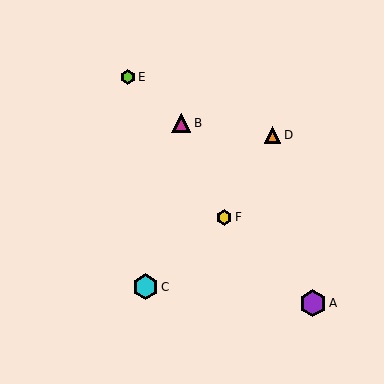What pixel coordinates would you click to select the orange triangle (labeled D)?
Click at (272, 135) to select the orange triangle D.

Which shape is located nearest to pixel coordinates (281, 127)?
The orange triangle (labeled D) at (272, 135) is nearest to that location.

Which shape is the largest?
The purple hexagon (labeled A) is the largest.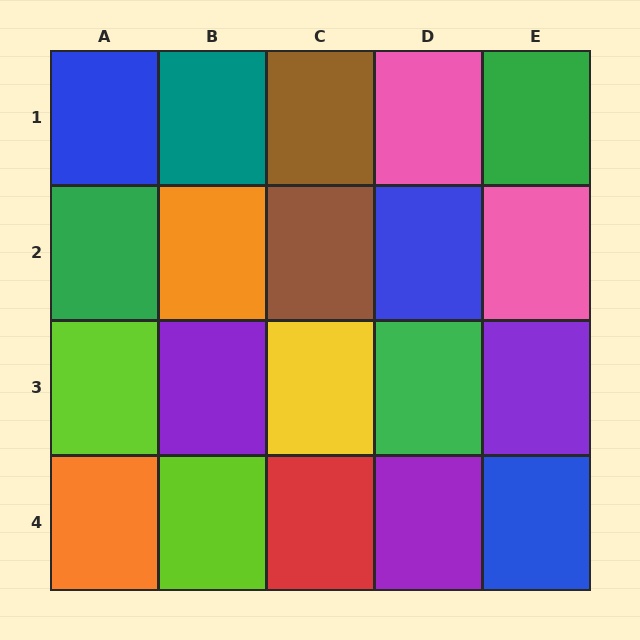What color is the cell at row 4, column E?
Blue.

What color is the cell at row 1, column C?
Brown.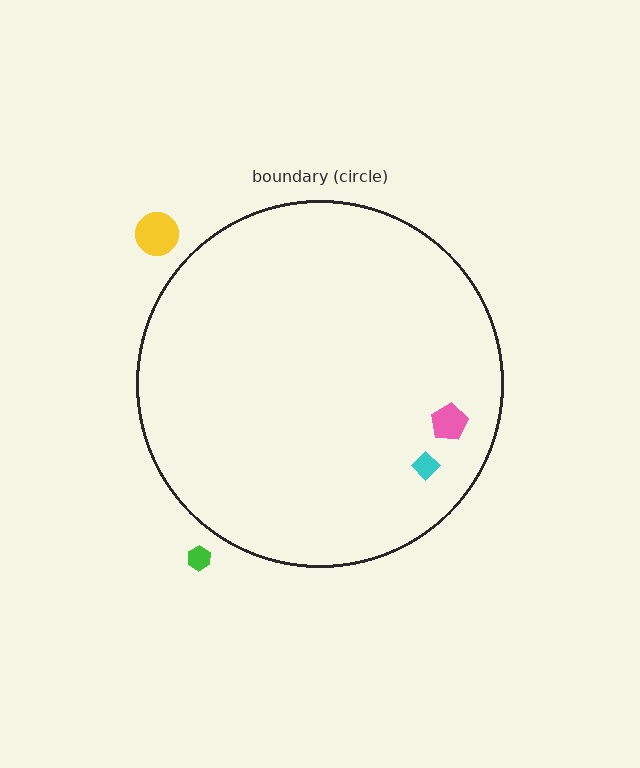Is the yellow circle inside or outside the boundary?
Outside.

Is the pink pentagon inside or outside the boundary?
Inside.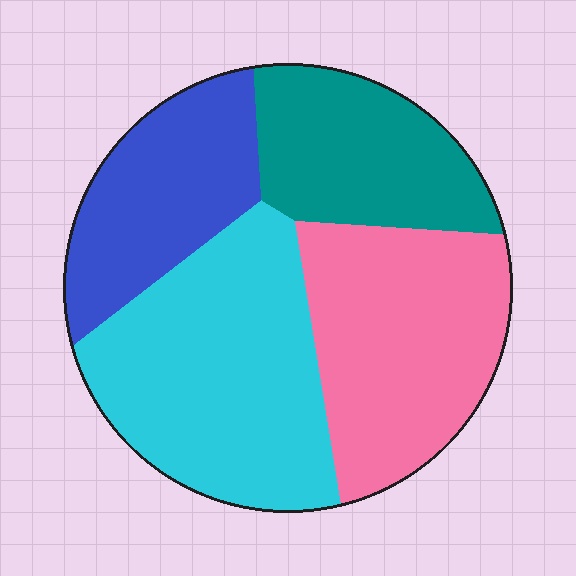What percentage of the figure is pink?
Pink takes up about one quarter (1/4) of the figure.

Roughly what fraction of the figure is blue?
Blue takes up about one fifth (1/5) of the figure.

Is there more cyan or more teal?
Cyan.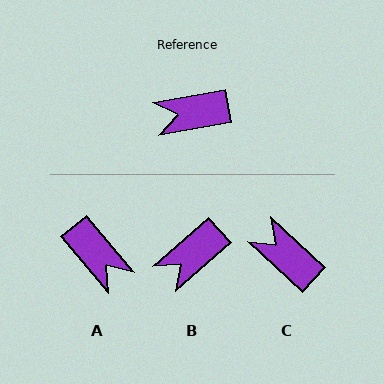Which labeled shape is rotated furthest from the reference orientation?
A, about 121 degrees away.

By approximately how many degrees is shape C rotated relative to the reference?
Approximately 52 degrees clockwise.